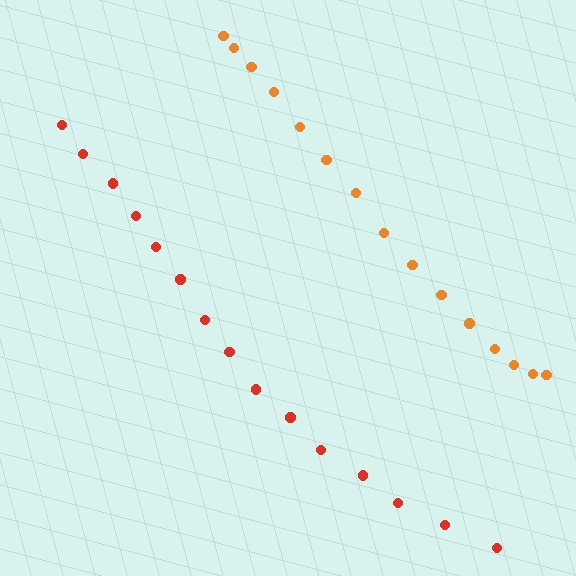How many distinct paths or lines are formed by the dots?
There are 2 distinct paths.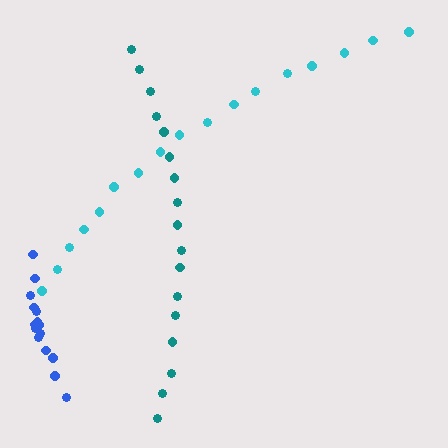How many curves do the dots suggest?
There are 3 distinct paths.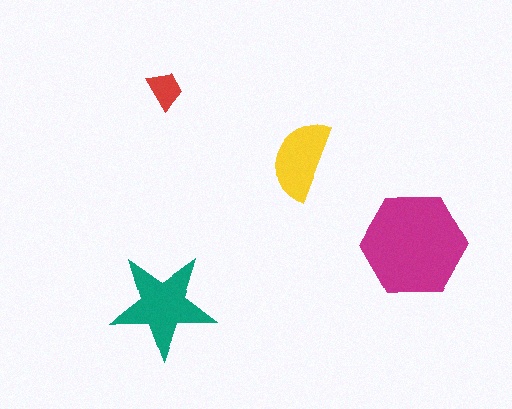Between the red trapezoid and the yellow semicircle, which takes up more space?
The yellow semicircle.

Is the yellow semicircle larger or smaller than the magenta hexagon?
Smaller.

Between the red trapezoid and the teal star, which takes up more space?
The teal star.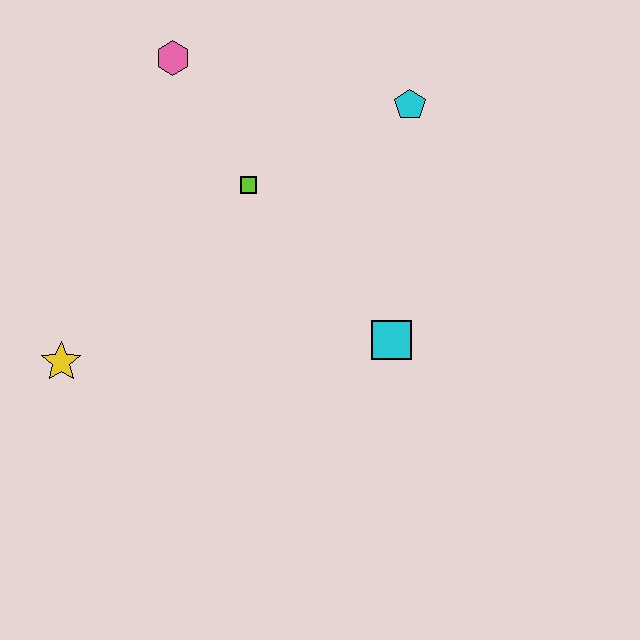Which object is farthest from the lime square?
The yellow star is farthest from the lime square.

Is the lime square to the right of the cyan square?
No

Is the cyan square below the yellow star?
No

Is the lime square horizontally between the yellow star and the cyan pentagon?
Yes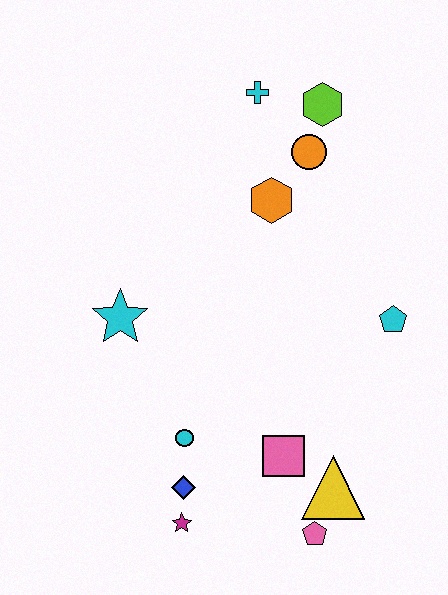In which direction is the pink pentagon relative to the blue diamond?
The pink pentagon is to the right of the blue diamond.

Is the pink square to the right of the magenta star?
Yes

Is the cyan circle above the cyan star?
No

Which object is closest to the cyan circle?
The blue diamond is closest to the cyan circle.